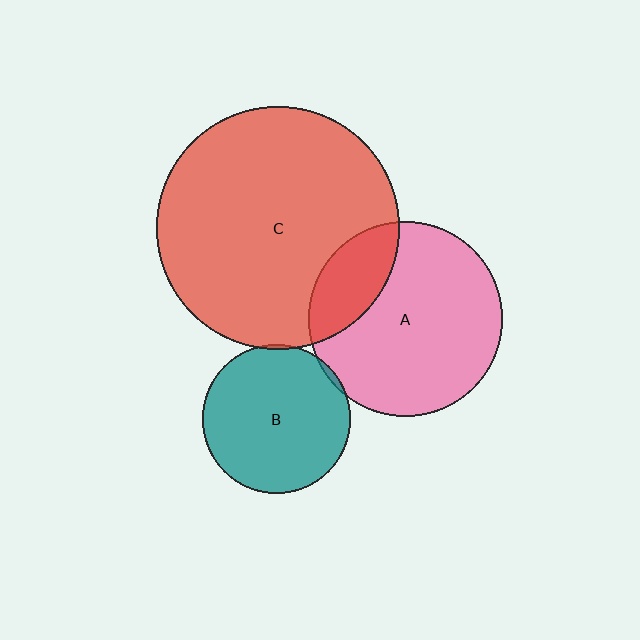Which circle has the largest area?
Circle C (red).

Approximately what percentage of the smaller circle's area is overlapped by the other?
Approximately 5%.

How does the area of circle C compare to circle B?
Approximately 2.7 times.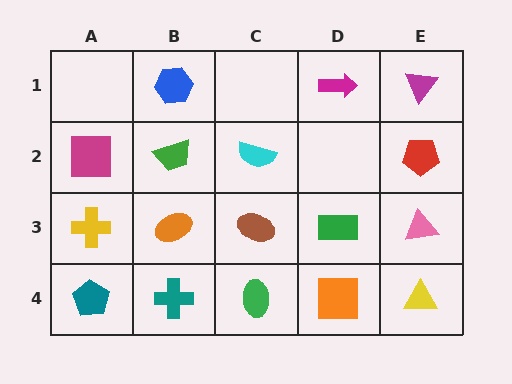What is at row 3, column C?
A brown ellipse.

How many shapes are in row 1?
3 shapes.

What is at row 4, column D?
An orange square.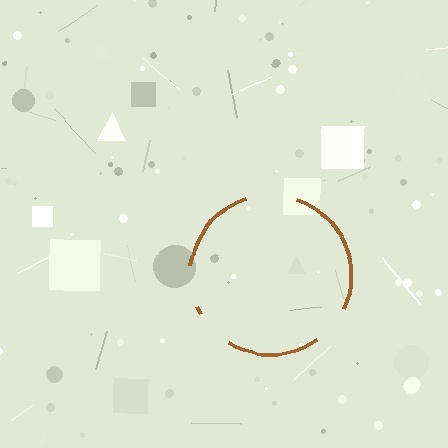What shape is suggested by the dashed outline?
The dashed outline suggests a circle.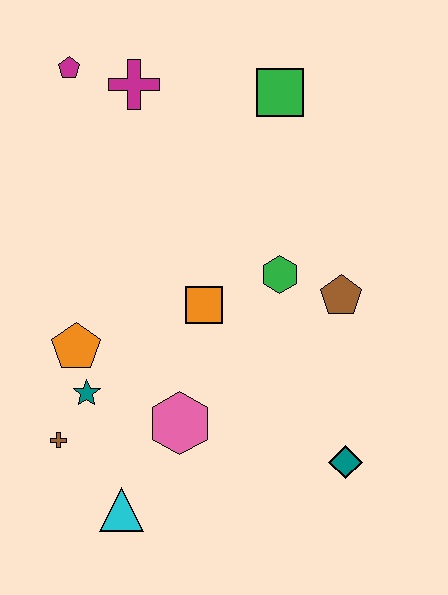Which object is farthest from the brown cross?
The green square is farthest from the brown cross.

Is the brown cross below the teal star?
Yes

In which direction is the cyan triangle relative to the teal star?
The cyan triangle is below the teal star.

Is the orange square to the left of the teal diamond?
Yes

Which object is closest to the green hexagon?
The brown pentagon is closest to the green hexagon.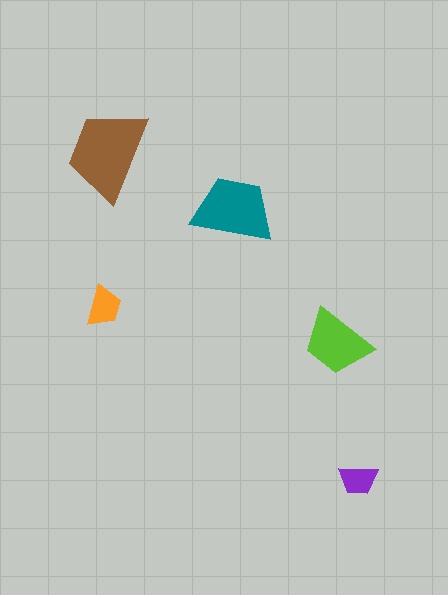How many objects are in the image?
There are 5 objects in the image.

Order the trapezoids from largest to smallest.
the brown one, the teal one, the lime one, the orange one, the purple one.